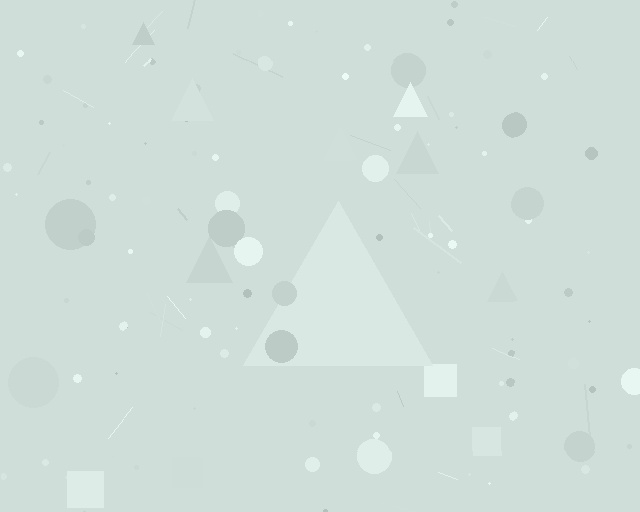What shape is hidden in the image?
A triangle is hidden in the image.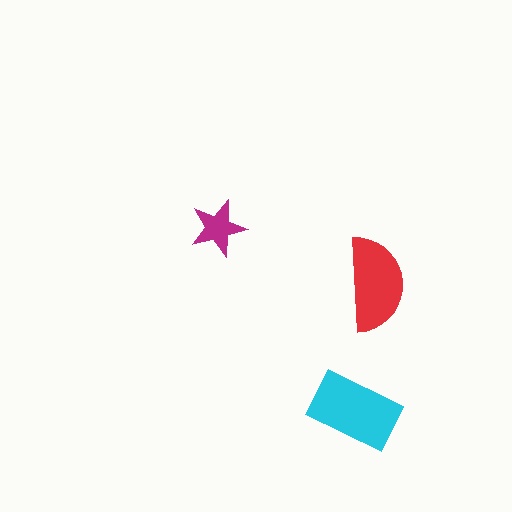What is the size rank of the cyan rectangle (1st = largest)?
1st.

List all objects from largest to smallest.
The cyan rectangle, the red semicircle, the magenta star.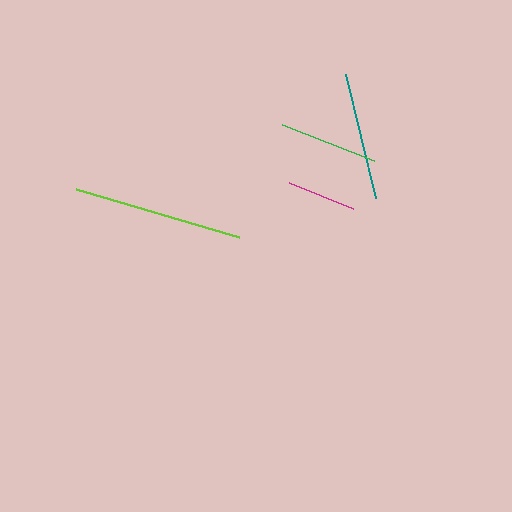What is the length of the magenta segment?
The magenta segment is approximately 69 pixels long.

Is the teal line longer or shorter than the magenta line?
The teal line is longer than the magenta line.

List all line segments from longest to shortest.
From longest to shortest: lime, teal, green, magenta.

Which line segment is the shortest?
The magenta line is the shortest at approximately 69 pixels.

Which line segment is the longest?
The lime line is the longest at approximately 170 pixels.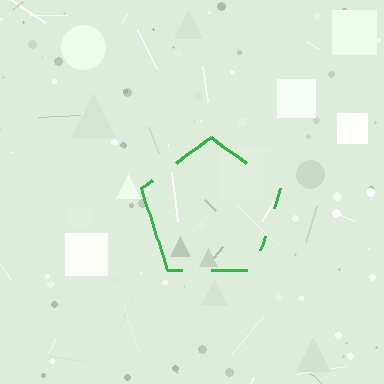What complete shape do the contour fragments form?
The contour fragments form a pentagon.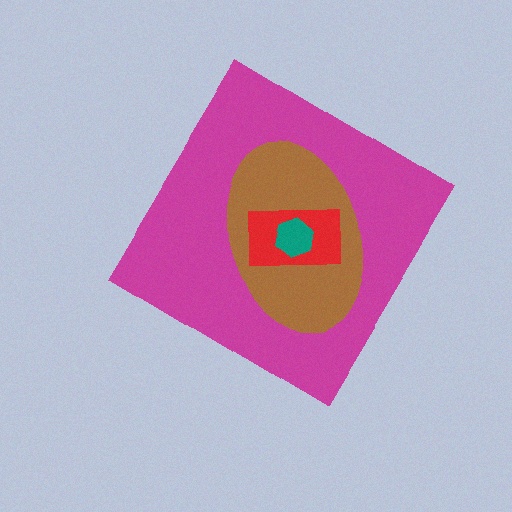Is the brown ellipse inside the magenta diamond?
Yes.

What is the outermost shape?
The magenta diamond.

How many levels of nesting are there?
4.